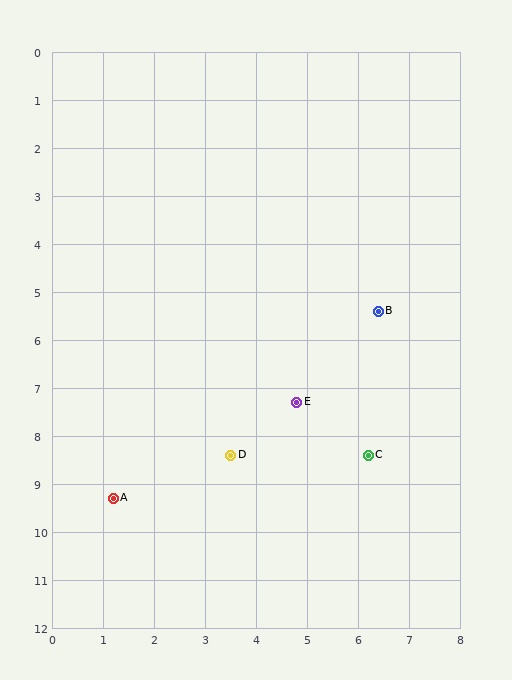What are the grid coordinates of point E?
Point E is at approximately (4.8, 7.3).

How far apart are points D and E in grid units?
Points D and E are about 1.7 grid units apart.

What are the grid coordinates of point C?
Point C is at approximately (6.2, 8.4).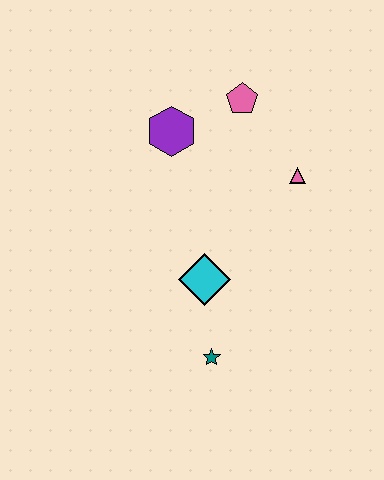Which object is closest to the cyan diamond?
The teal star is closest to the cyan diamond.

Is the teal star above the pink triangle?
No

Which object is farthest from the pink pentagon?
The teal star is farthest from the pink pentagon.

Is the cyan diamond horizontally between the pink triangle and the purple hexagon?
Yes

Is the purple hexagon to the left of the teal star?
Yes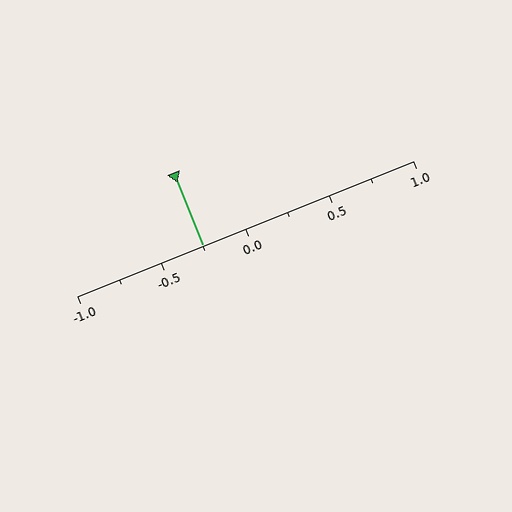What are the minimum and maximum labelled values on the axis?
The axis runs from -1.0 to 1.0.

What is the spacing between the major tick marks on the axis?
The major ticks are spaced 0.5 apart.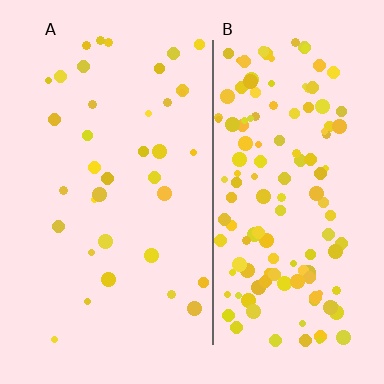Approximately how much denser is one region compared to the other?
Approximately 3.8× — region B over region A.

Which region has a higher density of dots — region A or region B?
B (the right).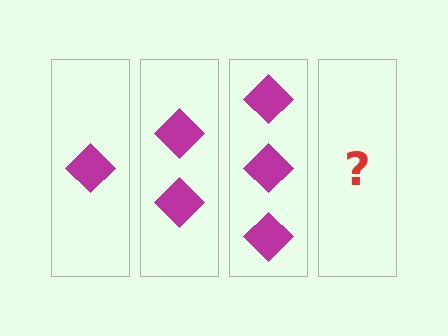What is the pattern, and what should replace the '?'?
The pattern is that each step adds one more diamond. The '?' should be 4 diamonds.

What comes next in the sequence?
The next element should be 4 diamonds.